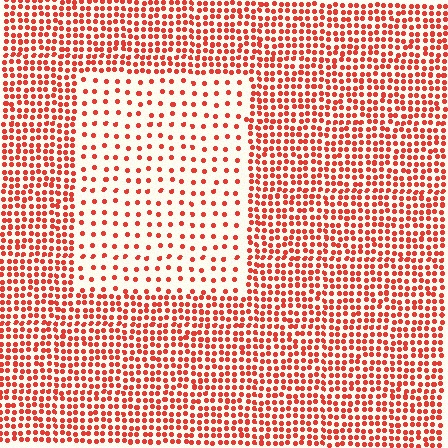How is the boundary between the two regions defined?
The boundary is defined by a change in element density (approximately 2.6x ratio). All elements are the same color, size, and shape.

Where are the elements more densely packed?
The elements are more densely packed outside the rectangle boundary.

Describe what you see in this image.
The image contains small red elements arranged at two different densities. A rectangle-shaped region is visible where the elements are less densely packed than the surrounding area.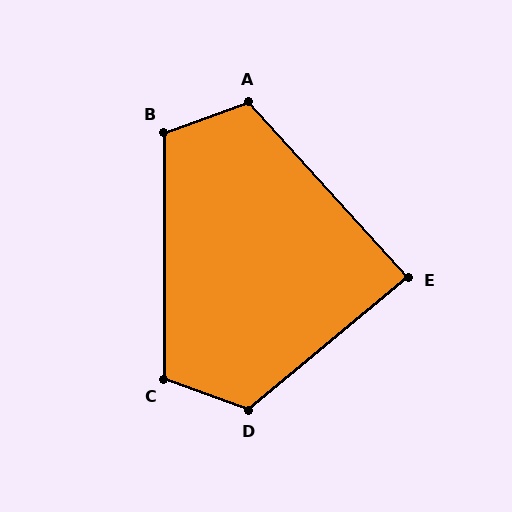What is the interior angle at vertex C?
Approximately 110 degrees (obtuse).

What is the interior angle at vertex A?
Approximately 113 degrees (obtuse).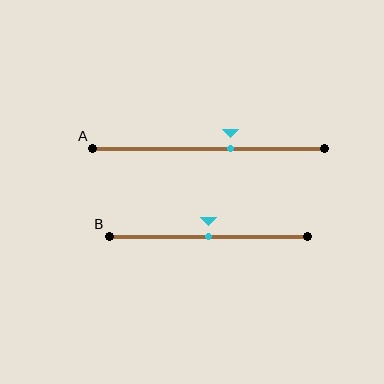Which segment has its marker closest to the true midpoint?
Segment B has its marker closest to the true midpoint.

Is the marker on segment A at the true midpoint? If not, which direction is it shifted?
No, the marker on segment A is shifted to the right by about 10% of the segment length.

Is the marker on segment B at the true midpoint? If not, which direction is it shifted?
Yes, the marker on segment B is at the true midpoint.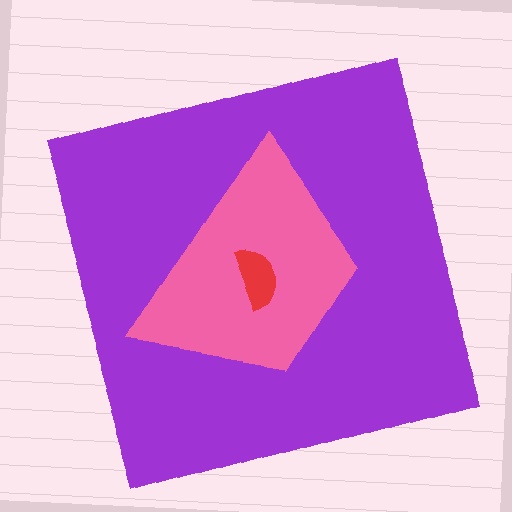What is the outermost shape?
The purple square.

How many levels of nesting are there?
3.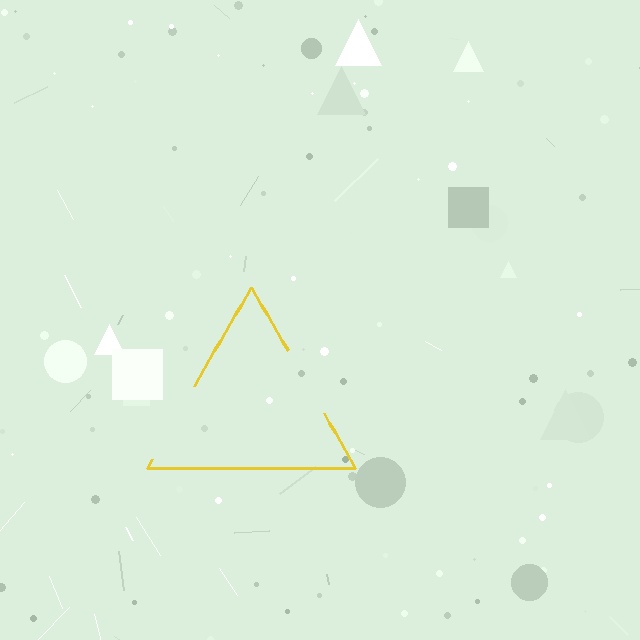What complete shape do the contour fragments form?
The contour fragments form a triangle.